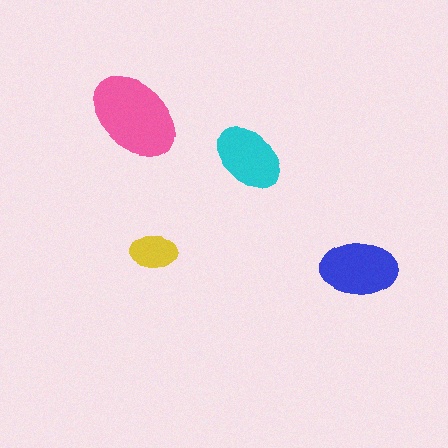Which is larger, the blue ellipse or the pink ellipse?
The pink one.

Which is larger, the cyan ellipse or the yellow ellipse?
The cyan one.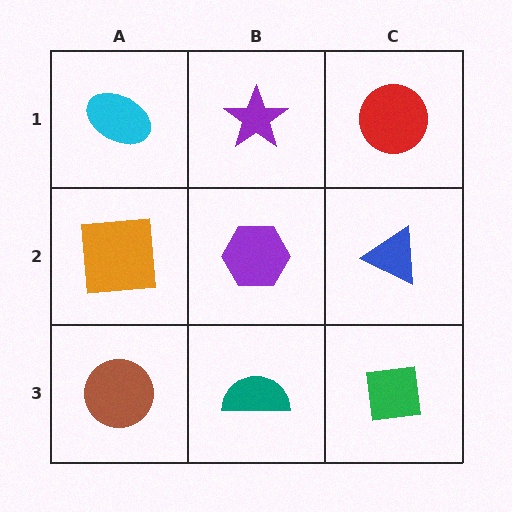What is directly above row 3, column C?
A blue triangle.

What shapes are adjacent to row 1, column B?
A purple hexagon (row 2, column B), a cyan ellipse (row 1, column A), a red circle (row 1, column C).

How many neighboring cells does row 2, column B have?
4.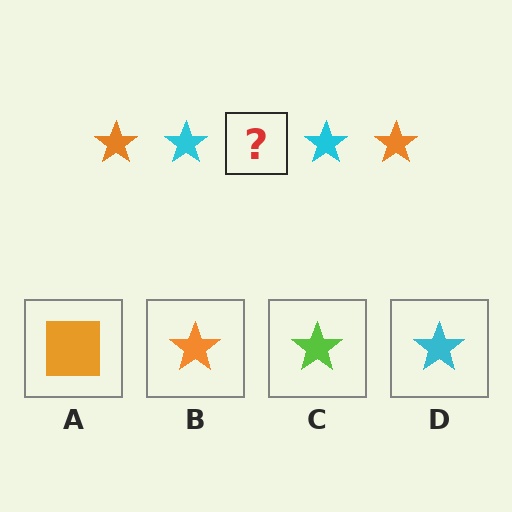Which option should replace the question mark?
Option B.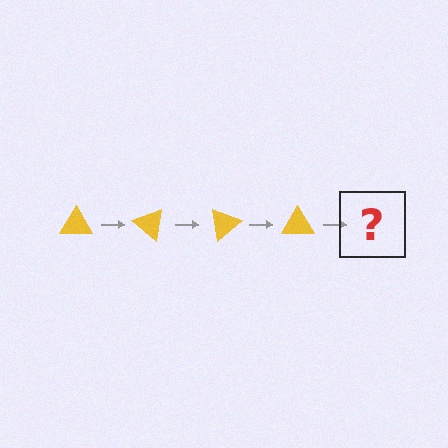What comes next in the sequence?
The next element should be a yellow triangle rotated 160 degrees.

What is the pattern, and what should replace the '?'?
The pattern is that the triangle rotates 40 degrees each step. The '?' should be a yellow triangle rotated 160 degrees.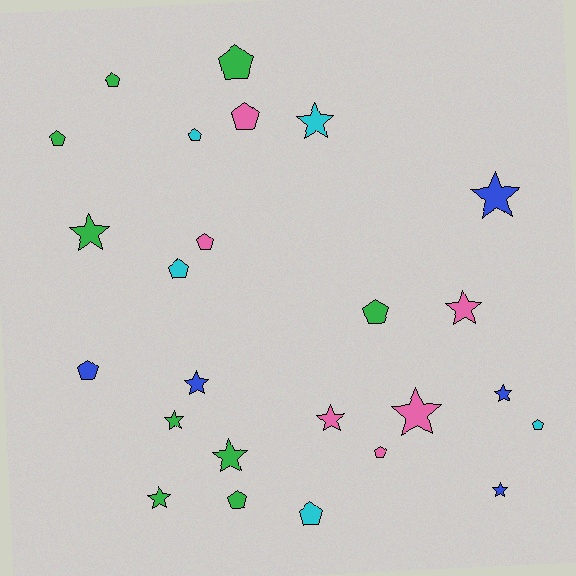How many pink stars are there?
There are 3 pink stars.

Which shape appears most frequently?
Pentagon, with 13 objects.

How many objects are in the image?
There are 25 objects.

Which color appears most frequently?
Green, with 9 objects.